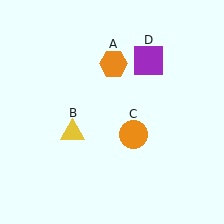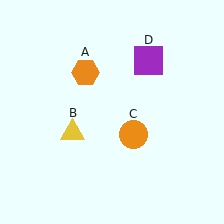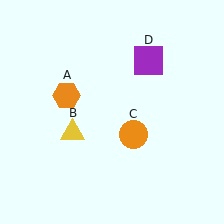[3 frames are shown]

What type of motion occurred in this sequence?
The orange hexagon (object A) rotated counterclockwise around the center of the scene.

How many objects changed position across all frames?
1 object changed position: orange hexagon (object A).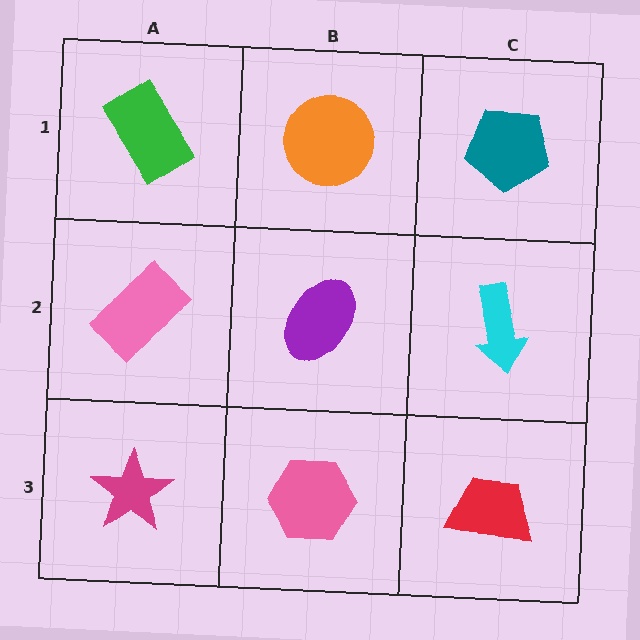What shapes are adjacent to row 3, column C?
A cyan arrow (row 2, column C), a pink hexagon (row 3, column B).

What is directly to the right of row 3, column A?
A pink hexagon.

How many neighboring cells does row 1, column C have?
2.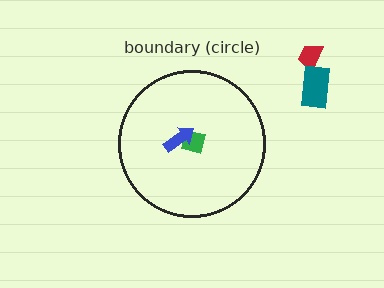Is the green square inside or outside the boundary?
Inside.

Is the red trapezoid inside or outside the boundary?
Outside.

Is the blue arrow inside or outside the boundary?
Inside.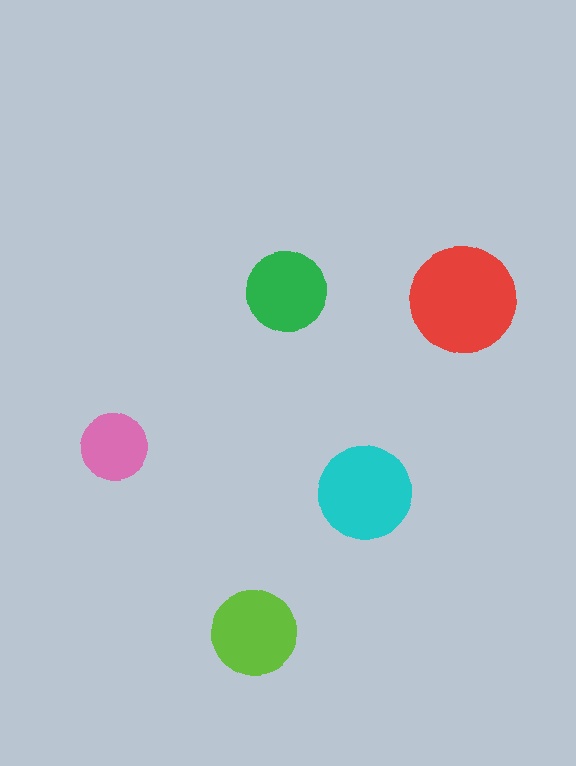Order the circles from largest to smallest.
the red one, the cyan one, the lime one, the green one, the pink one.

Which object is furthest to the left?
The pink circle is leftmost.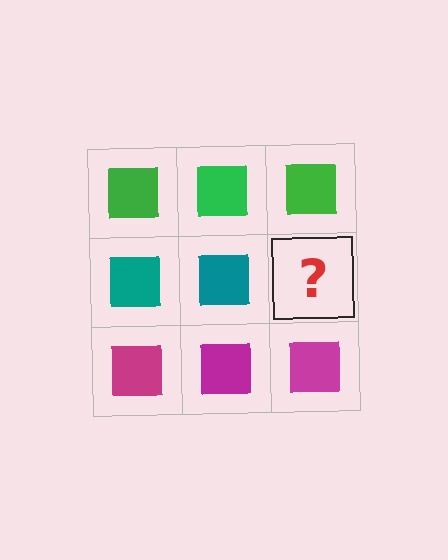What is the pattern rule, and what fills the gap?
The rule is that each row has a consistent color. The gap should be filled with a teal square.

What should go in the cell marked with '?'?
The missing cell should contain a teal square.